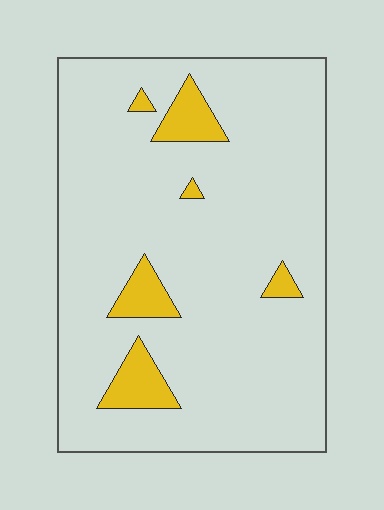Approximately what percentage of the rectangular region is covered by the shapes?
Approximately 10%.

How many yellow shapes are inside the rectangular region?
6.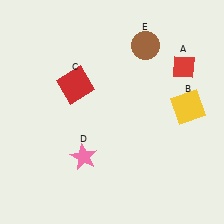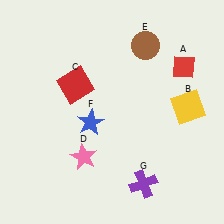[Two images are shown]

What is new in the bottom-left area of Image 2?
A blue star (F) was added in the bottom-left area of Image 2.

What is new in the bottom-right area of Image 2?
A purple cross (G) was added in the bottom-right area of Image 2.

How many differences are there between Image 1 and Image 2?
There are 2 differences between the two images.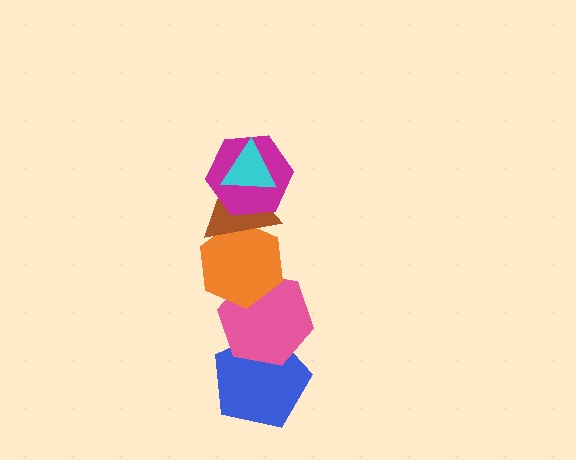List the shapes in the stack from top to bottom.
From top to bottom: the cyan triangle, the magenta hexagon, the brown triangle, the orange hexagon, the pink hexagon, the blue pentagon.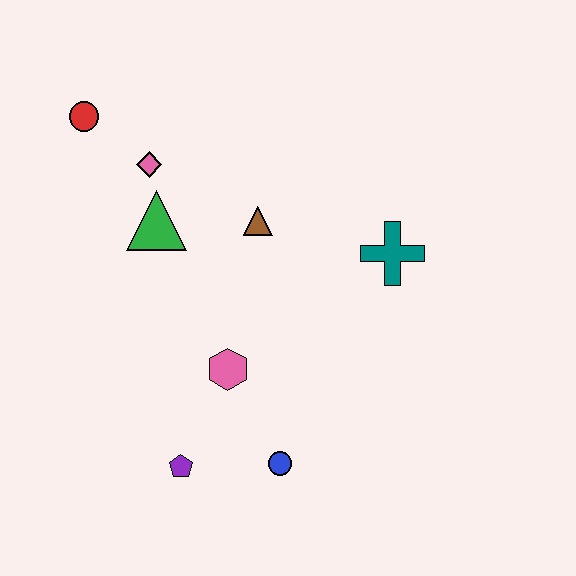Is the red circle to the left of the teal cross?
Yes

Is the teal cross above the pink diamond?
No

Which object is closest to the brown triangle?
The green triangle is closest to the brown triangle.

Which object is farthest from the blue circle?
The red circle is farthest from the blue circle.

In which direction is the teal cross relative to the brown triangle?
The teal cross is to the right of the brown triangle.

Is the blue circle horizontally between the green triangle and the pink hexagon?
No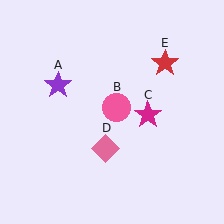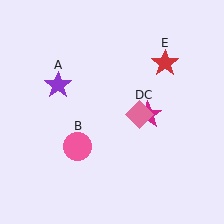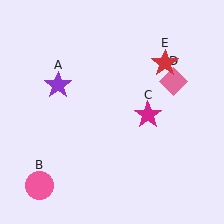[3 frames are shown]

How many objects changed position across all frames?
2 objects changed position: pink circle (object B), pink diamond (object D).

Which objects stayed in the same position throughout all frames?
Purple star (object A) and magenta star (object C) and red star (object E) remained stationary.